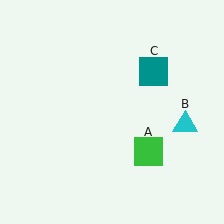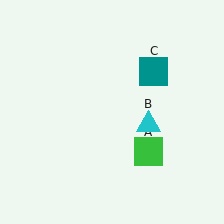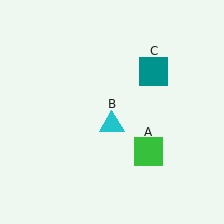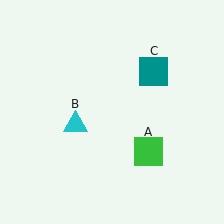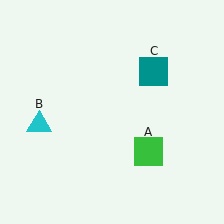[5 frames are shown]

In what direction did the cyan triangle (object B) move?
The cyan triangle (object B) moved left.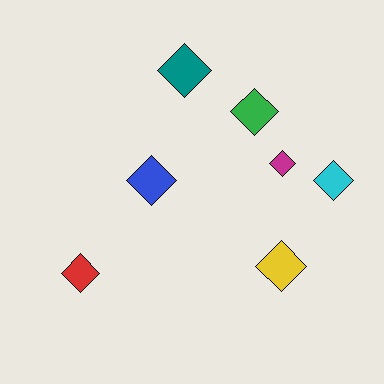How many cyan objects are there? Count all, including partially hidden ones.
There is 1 cyan object.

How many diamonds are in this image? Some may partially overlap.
There are 7 diamonds.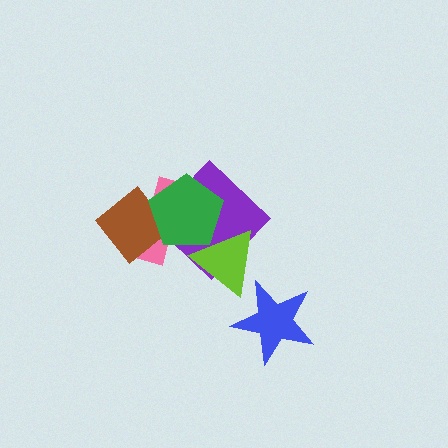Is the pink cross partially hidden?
Yes, it is partially covered by another shape.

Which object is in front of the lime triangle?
The green pentagon is in front of the lime triangle.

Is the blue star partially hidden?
No, no other shape covers it.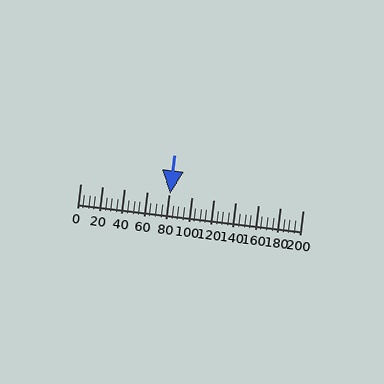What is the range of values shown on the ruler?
The ruler shows values from 0 to 200.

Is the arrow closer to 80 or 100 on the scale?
The arrow is closer to 80.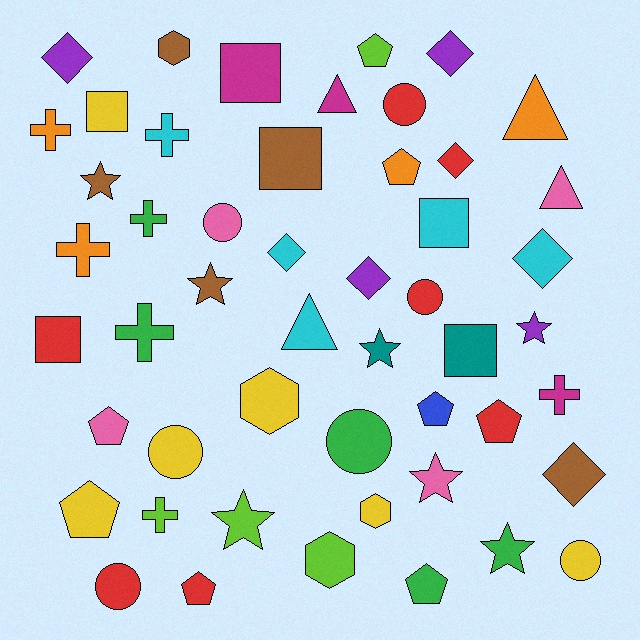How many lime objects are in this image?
There are 4 lime objects.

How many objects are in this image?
There are 50 objects.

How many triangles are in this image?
There are 4 triangles.